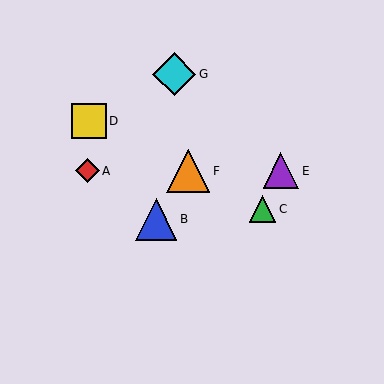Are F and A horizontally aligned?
Yes, both are at y≈171.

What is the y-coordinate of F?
Object F is at y≈171.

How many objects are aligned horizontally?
3 objects (A, E, F) are aligned horizontally.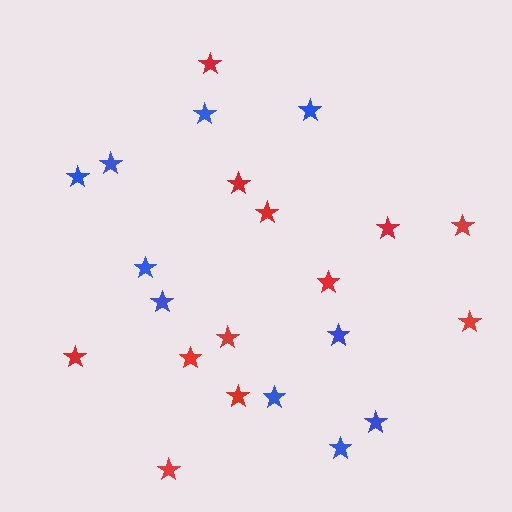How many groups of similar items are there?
There are 2 groups: one group of red stars (12) and one group of blue stars (10).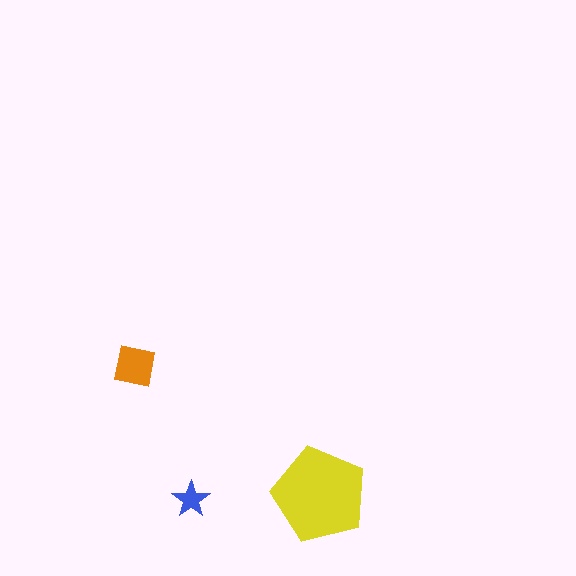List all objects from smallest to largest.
The blue star, the orange square, the yellow pentagon.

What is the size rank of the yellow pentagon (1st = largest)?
1st.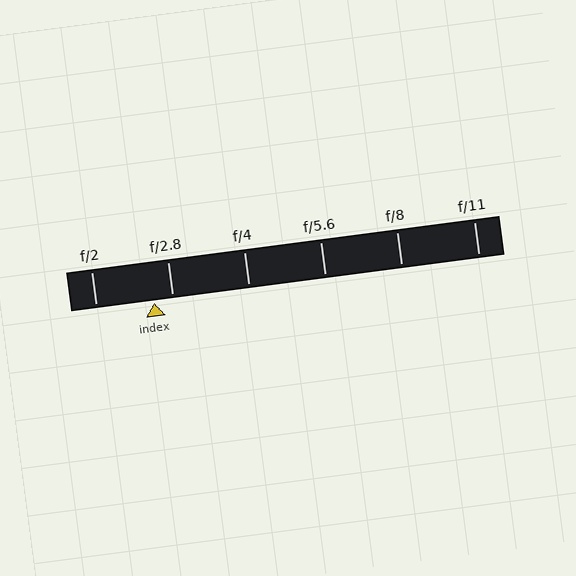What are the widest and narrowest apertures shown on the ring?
The widest aperture shown is f/2 and the narrowest is f/11.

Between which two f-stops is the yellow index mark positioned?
The index mark is between f/2 and f/2.8.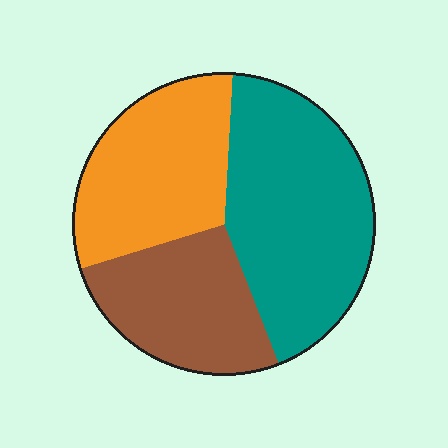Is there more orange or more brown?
Orange.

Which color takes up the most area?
Teal, at roughly 45%.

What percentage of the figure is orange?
Orange covers roughly 30% of the figure.